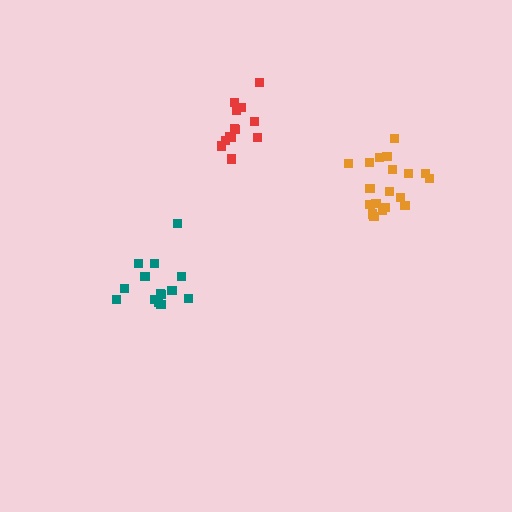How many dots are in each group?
Group 1: 13 dots, Group 2: 14 dots, Group 3: 19 dots (46 total).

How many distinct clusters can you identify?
There are 3 distinct clusters.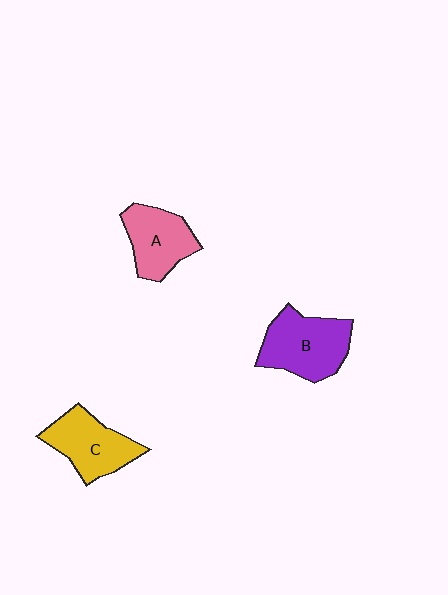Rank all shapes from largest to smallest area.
From largest to smallest: B (purple), C (yellow), A (pink).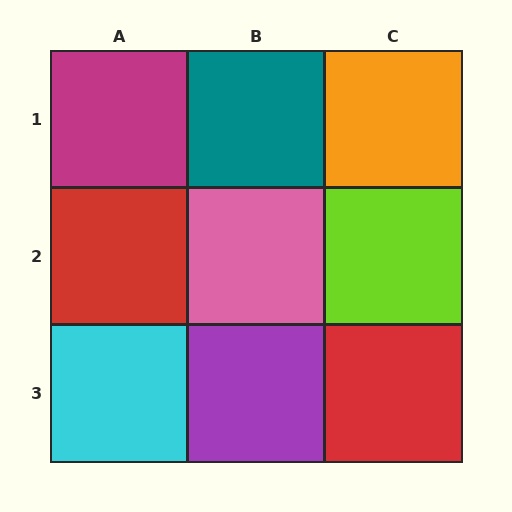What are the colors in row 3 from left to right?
Cyan, purple, red.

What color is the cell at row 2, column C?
Lime.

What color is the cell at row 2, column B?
Pink.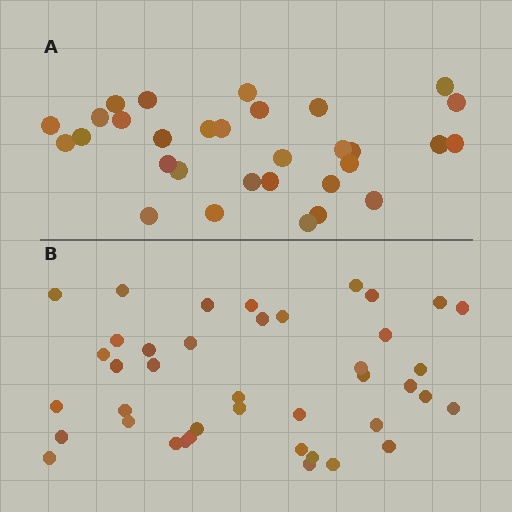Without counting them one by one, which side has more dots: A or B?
Region B (the bottom region) has more dots.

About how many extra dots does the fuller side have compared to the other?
Region B has roughly 10 or so more dots than region A.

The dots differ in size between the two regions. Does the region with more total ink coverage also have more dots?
No. Region A has more total ink coverage because its dots are larger, but region B actually contains more individual dots. Total area can be misleading — the number of items is what matters here.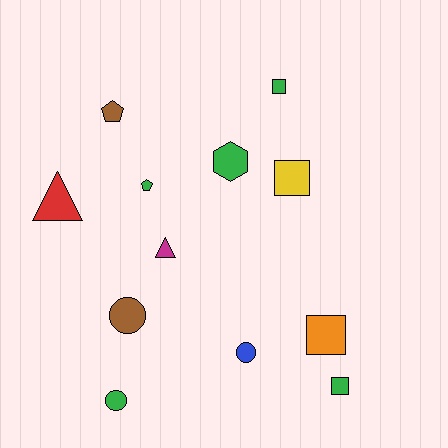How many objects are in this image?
There are 12 objects.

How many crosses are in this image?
There are no crosses.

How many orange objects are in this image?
There is 1 orange object.